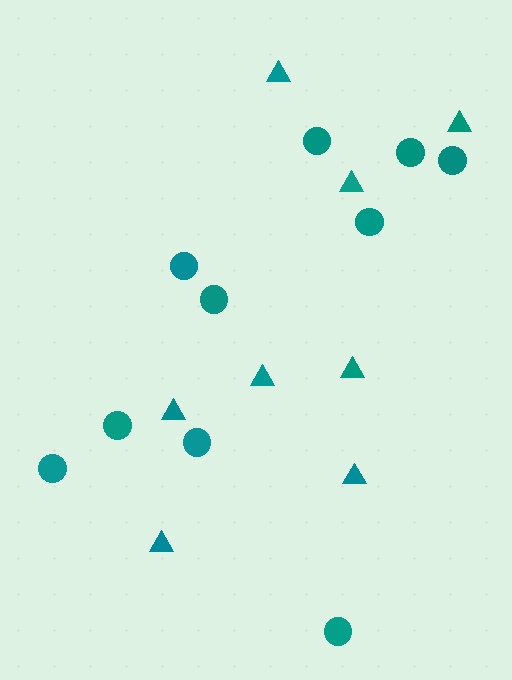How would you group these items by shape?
There are 2 groups: one group of triangles (8) and one group of circles (10).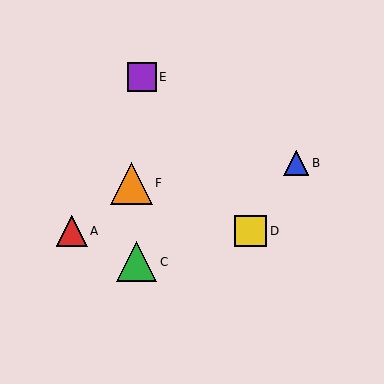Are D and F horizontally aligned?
No, D is at y≈231 and F is at y≈183.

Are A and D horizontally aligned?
Yes, both are at y≈231.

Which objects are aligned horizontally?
Objects A, D are aligned horizontally.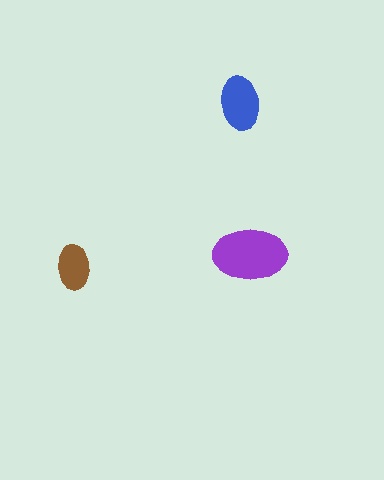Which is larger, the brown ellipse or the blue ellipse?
The blue one.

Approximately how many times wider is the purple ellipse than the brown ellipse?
About 1.5 times wider.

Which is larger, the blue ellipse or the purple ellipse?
The purple one.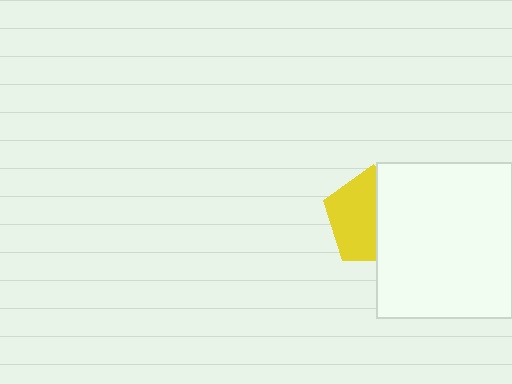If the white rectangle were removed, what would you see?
You would see the complete yellow pentagon.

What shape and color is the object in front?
The object in front is a white rectangle.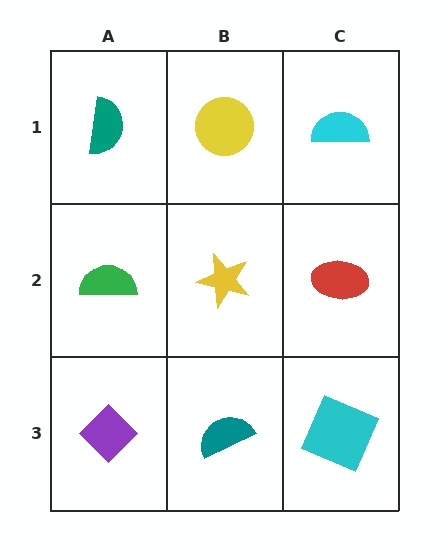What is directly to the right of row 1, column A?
A yellow circle.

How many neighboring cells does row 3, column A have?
2.